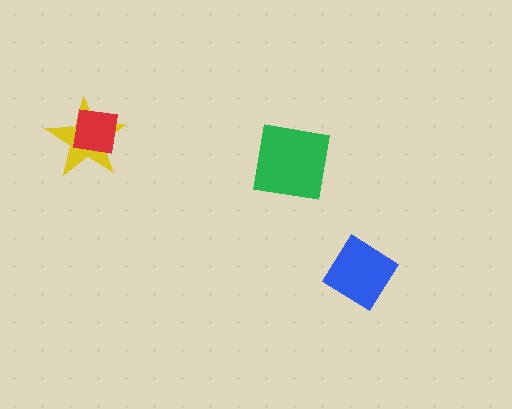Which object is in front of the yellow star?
The red square is in front of the yellow star.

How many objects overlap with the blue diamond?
0 objects overlap with the blue diamond.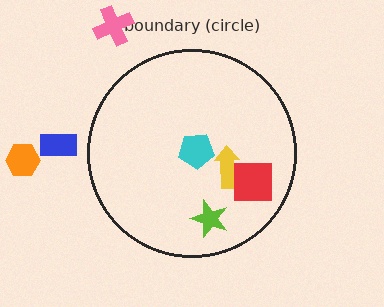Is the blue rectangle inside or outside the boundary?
Outside.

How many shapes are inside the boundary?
4 inside, 3 outside.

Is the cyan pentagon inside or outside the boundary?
Inside.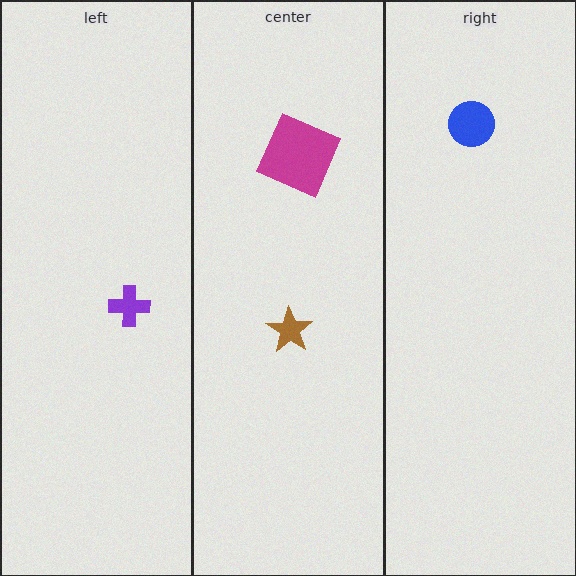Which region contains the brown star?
The center region.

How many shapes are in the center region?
2.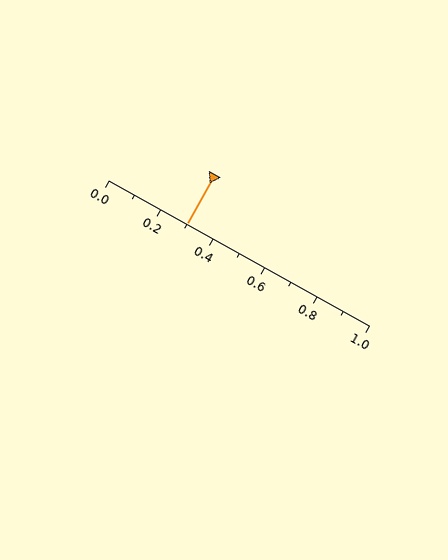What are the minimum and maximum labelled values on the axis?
The axis runs from 0.0 to 1.0.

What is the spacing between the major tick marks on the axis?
The major ticks are spaced 0.2 apart.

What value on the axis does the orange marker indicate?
The marker indicates approximately 0.3.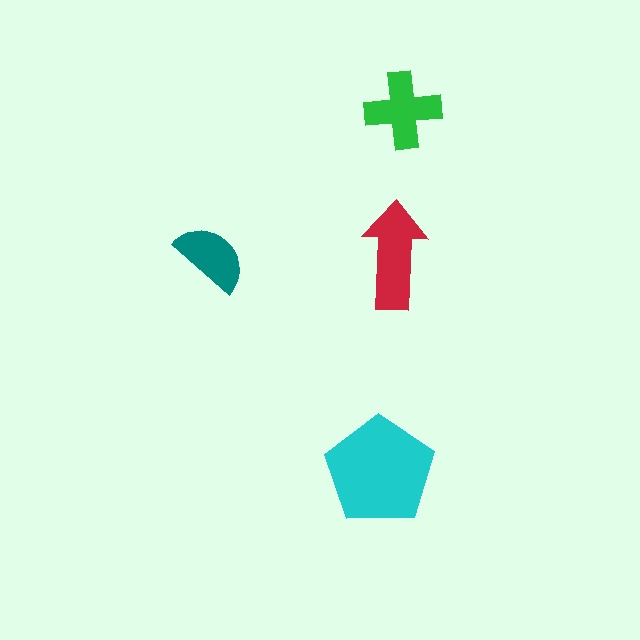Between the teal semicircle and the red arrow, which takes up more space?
The red arrow.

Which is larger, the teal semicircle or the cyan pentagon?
The cyan pentagon.